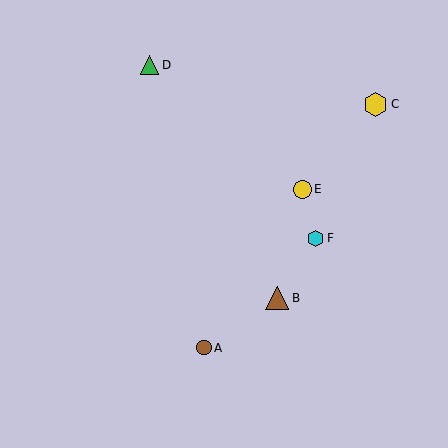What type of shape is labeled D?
Shape D is a green triangle.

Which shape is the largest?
The yellow hexagon (labeled C) is the largest.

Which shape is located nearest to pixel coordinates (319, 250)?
The cyan hexagon (labeled F) at (316, 238) is nearest to that location.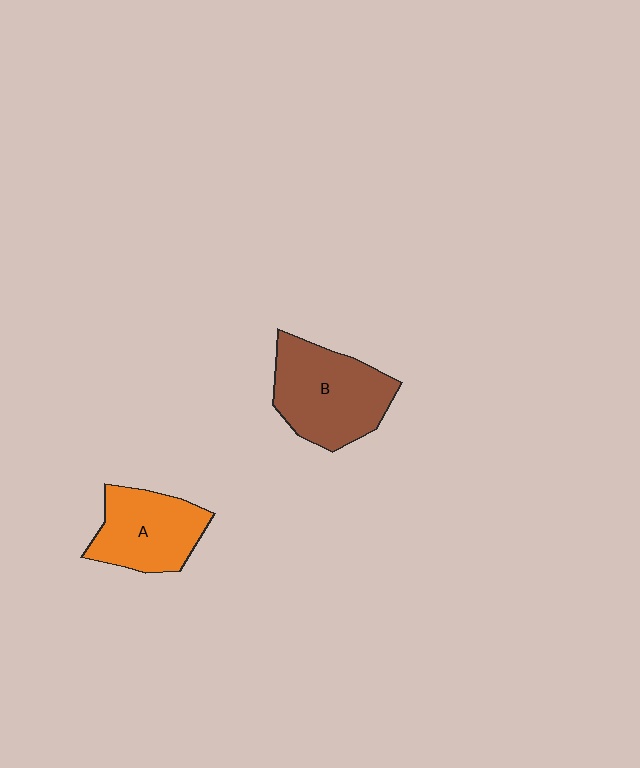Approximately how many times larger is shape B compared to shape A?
Approximately 1.3 times.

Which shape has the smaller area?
Shape A (orange).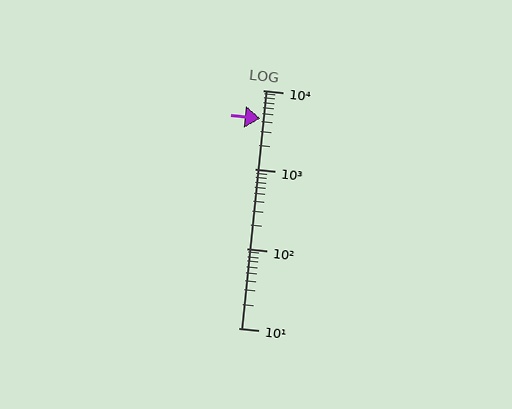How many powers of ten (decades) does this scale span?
The scale spans 3 decades, from 10 to 10000.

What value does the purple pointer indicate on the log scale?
The pointer indicates approximately 4400.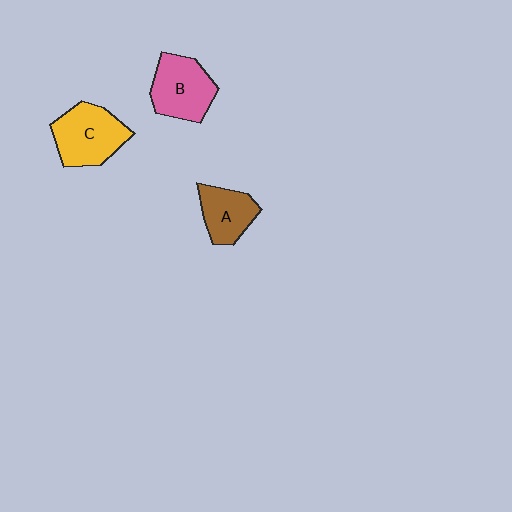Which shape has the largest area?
Shape C (yellow).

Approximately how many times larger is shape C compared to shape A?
Approximately 1.4 times.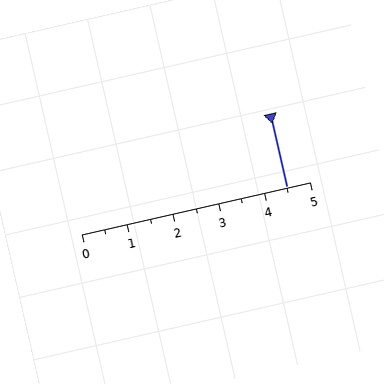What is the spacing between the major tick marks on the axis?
The major ticks are spaced 1 apart.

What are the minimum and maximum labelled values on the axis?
The axis runs from 0 to 5.